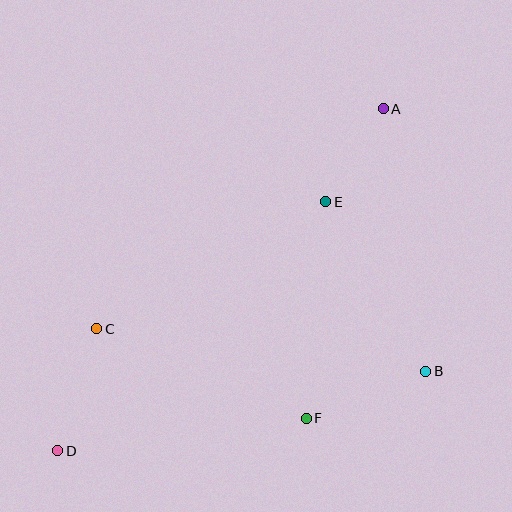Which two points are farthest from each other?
Points A and D are farthest from each other.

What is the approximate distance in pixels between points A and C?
The distance between A and C is approximately 361 pixels.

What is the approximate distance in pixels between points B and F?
The distance between B and F is approximately 128 pixels.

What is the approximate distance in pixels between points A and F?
The distance between A and F is approximately 319 pixels.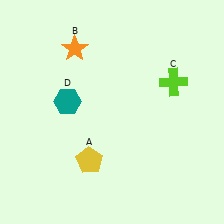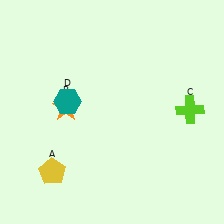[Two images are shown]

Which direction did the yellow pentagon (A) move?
The yellow pentagon (A) moved left.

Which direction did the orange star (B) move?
The orange star (B) moved down.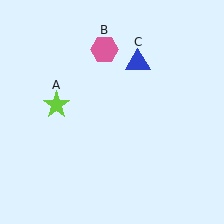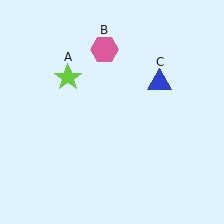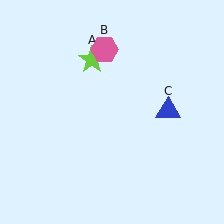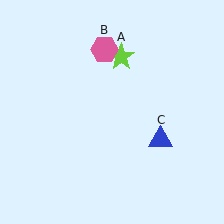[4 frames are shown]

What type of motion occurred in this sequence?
The lime star (object A), blue triangle (object C) rotated clockwise around the center of the scene.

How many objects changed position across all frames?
2 objects changed position: lime star (object A), blue triangle (object C).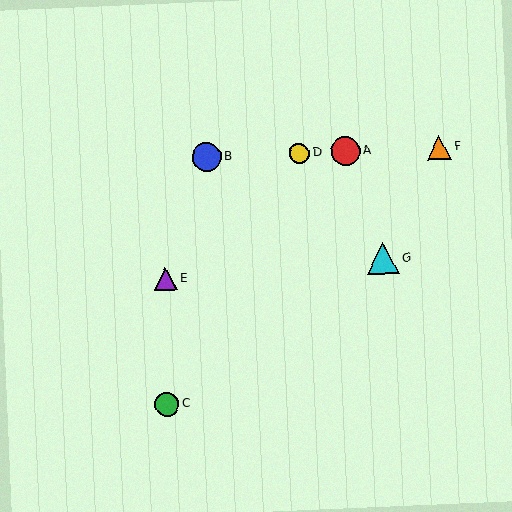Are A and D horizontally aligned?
Yes, both are at y≈151.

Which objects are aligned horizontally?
Objects A, B, D, F are aligned horizontally.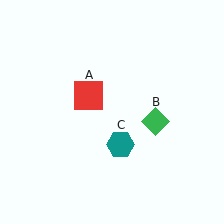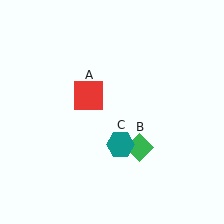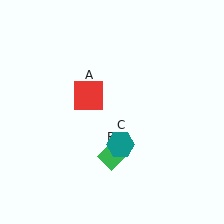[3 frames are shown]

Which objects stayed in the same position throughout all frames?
Red square (object A) and teal hexagon (object C) remained stationary.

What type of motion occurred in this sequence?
The green diamond (object B) rotated clockwise around the center of the scene.